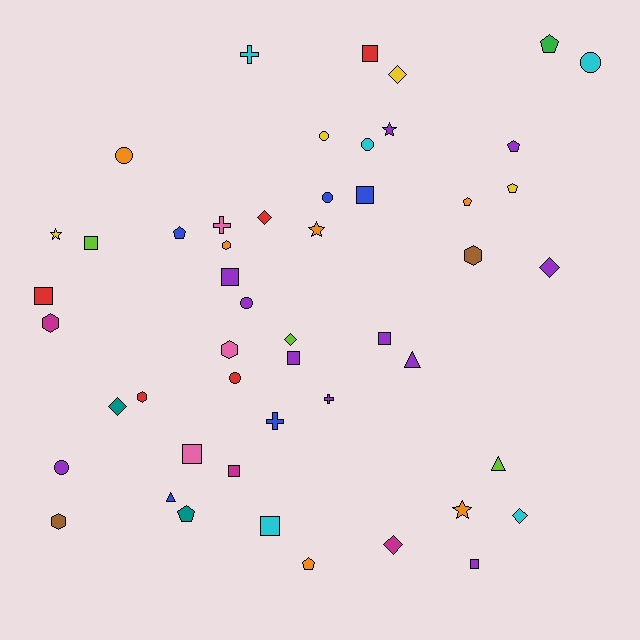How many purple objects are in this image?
There are 11 purple objects.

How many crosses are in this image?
There are 4 crosses.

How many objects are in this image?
There are 50 objects.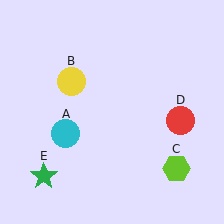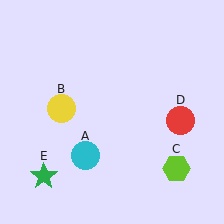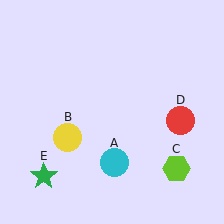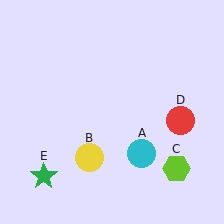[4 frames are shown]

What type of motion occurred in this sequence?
The cyan circle (object A), yellow circle (object B) rotated counterclockwise around the center of the scene.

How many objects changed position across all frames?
2 objects changed position: cyan circle (object A), yellow circle (object B).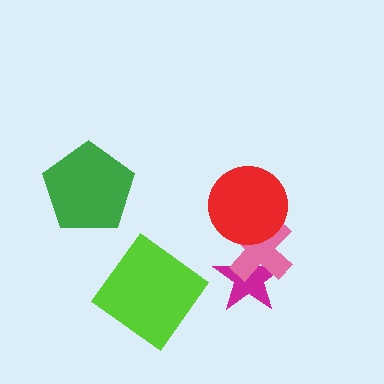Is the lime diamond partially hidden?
No, no other shape covers it.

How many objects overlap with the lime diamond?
0 objects overlap with the lime diamond.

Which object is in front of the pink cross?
The red circle is in front of the pink cross.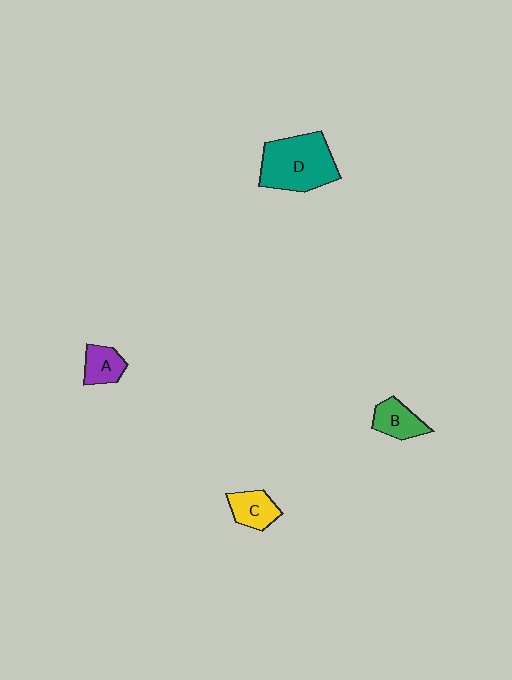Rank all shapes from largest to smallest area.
From largest to smallest: D (teal), C (yellow), B (green), A (purple).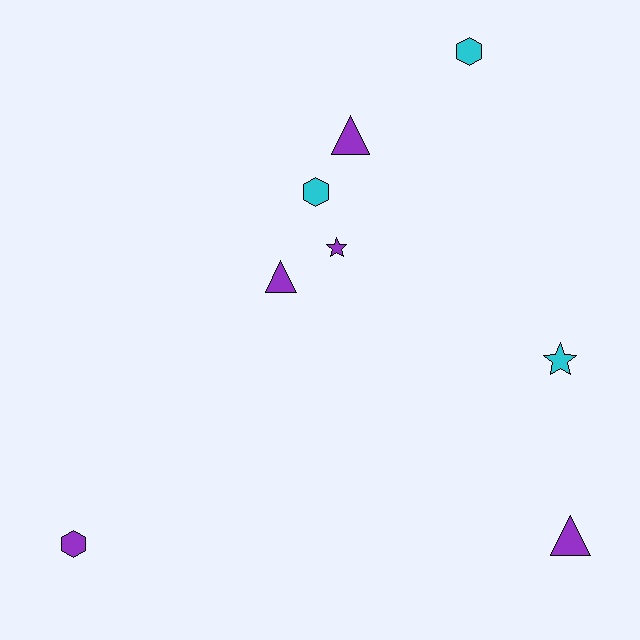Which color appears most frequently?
Purple, with 5 objects.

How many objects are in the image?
There are 8 objects.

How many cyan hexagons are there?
There are 2 cyan hexagons.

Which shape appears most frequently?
Triangle, with 3 objects.